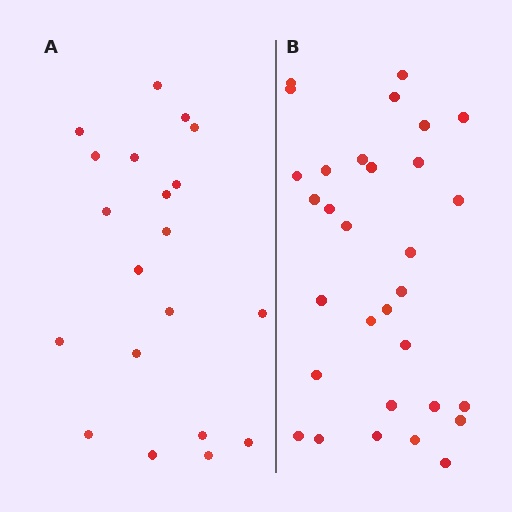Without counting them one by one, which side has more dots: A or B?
Region B (the right region) has more dots.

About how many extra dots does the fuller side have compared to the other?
Region B has roughly 12 or so more dots than region A.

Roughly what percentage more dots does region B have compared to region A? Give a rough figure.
About 55% more.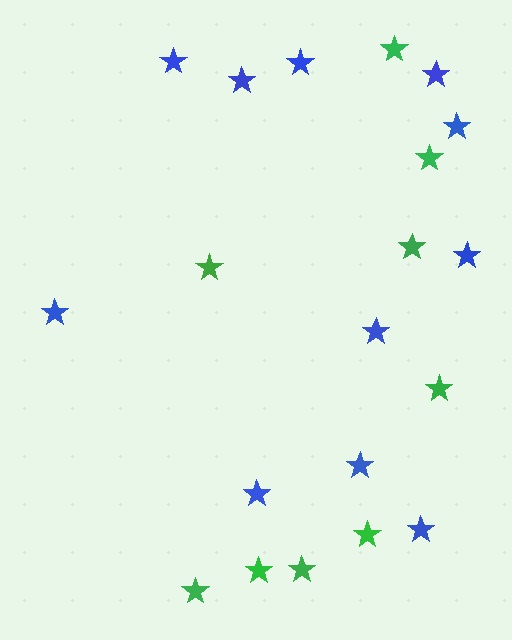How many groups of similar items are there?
There are 2 groups: one group of green stars (9) and one group of blue stars (11).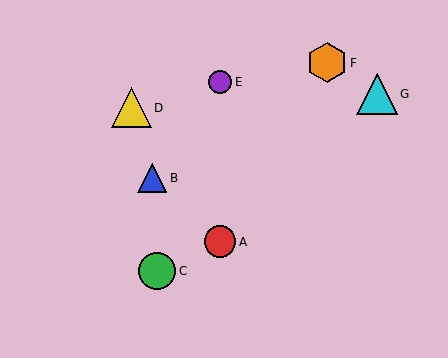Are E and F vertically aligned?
No, E is at x≈220 and F is at x≈327.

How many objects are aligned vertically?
2 objects (A, E) are aligned vertically.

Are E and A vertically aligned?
Yes, both are at x≈220.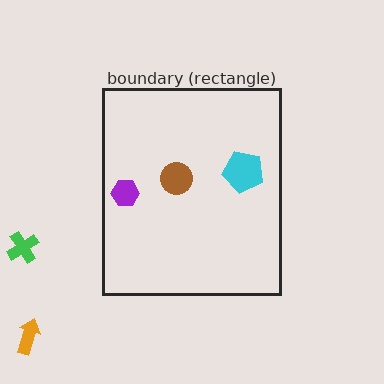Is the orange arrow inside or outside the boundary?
Outside.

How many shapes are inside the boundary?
3 inside, 2 outside.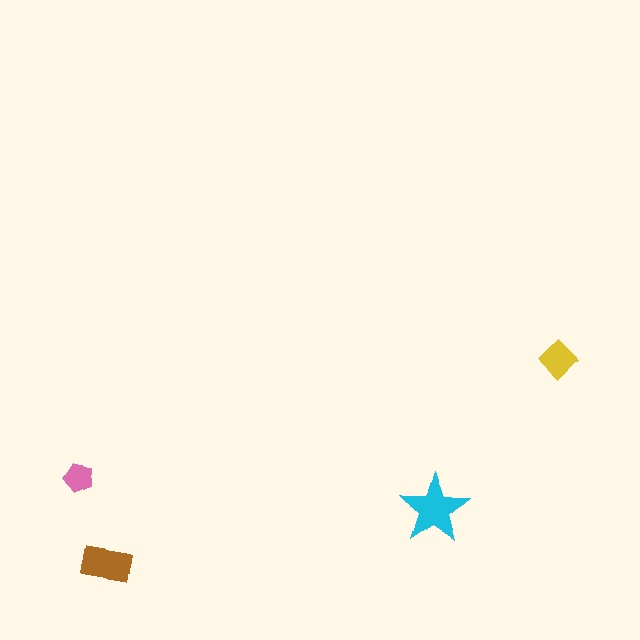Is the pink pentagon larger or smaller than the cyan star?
Smaller.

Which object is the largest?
The cyan star.